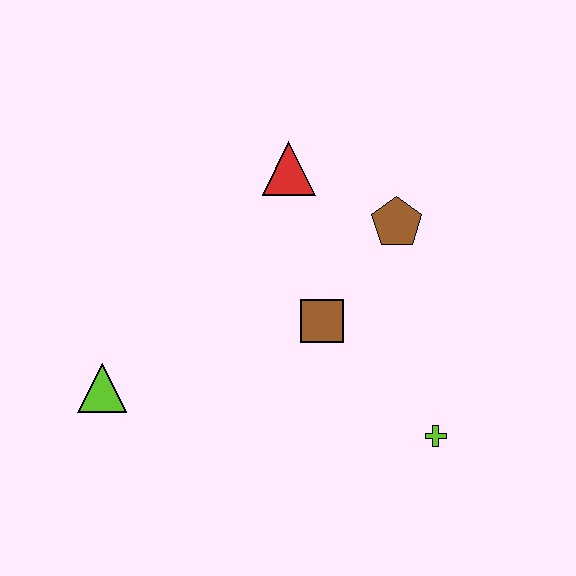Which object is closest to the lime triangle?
The brown square is closest to the lime triangle.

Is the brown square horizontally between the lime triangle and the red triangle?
No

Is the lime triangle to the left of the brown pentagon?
Yes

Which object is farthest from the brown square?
The lime triangle is farthest from the brown square.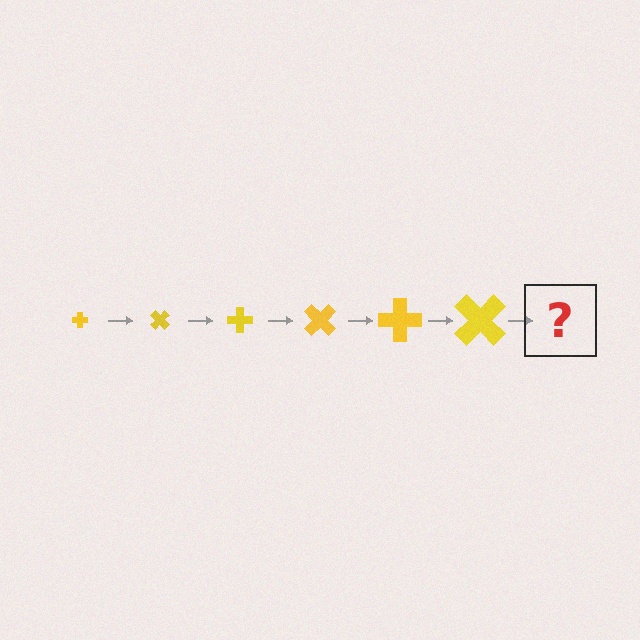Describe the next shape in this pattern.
It should be a cross, larger than the previous one and rotated 270 degrees from the start.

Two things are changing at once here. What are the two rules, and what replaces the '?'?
The two rules are that the cross grows larger each step and it rotates 45 degrees each step. The '?' should be a cross, larger than the previous one and rotated 270 degrees from the start.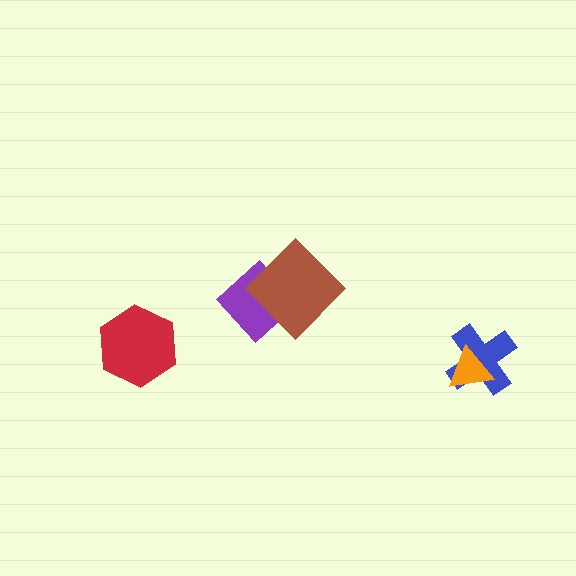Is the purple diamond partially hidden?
Yes, it is partially covered by another shape.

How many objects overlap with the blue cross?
1 object overlaps with the blue cross.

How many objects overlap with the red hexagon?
0 objects overlap with the red hexagon.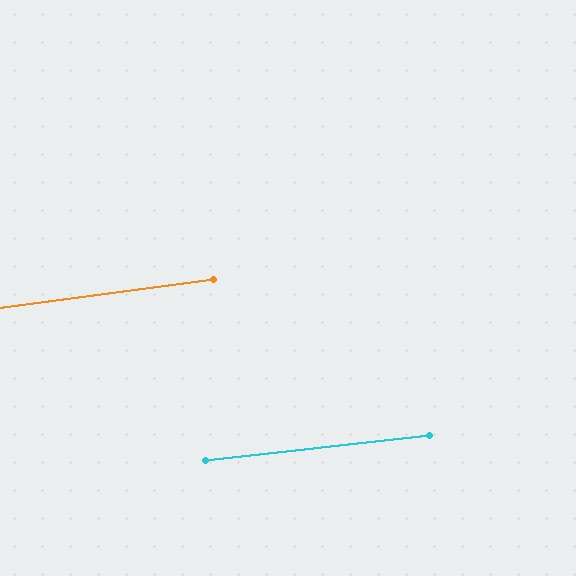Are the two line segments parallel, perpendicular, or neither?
Parallel — their directions differ by only 1.1°.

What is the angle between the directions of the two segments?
Approximately 1 degree.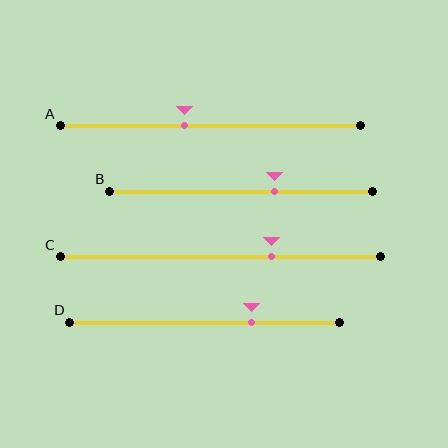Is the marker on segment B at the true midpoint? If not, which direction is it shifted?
No, the marker on segment B is shifted to the right by about 13% of the segment length.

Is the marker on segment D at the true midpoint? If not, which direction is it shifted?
No, the marker on segment D is shifted to the right by about 17% of the segment length.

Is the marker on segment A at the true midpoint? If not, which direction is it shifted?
No, the marker on segment A is shifted to the left by about 9% of the segment length.